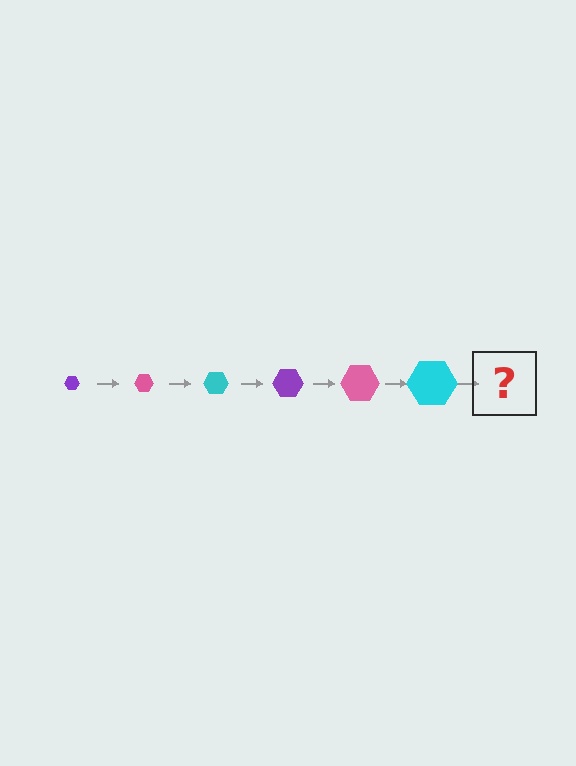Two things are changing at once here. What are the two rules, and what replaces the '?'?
The two rules are that the hexagon grows larger each step and the color cycles through purple, pink, and cyan. The '?' should be a purple hexagon, larger than the previous one.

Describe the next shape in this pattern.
It should be a purple hexagon, larger than the previous one.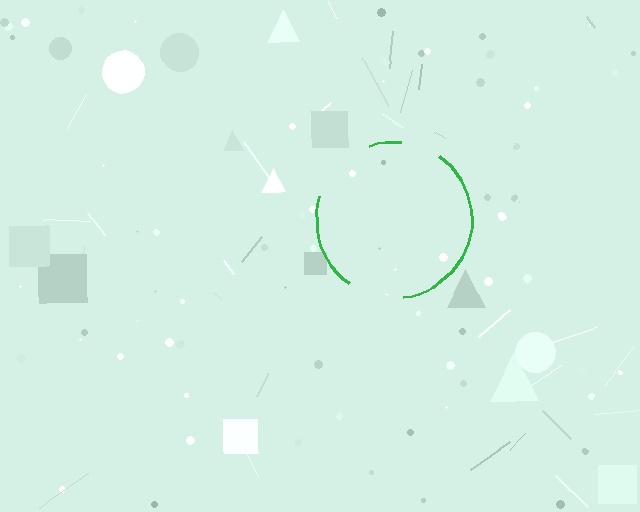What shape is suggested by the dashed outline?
The dashed outline suggests a circle.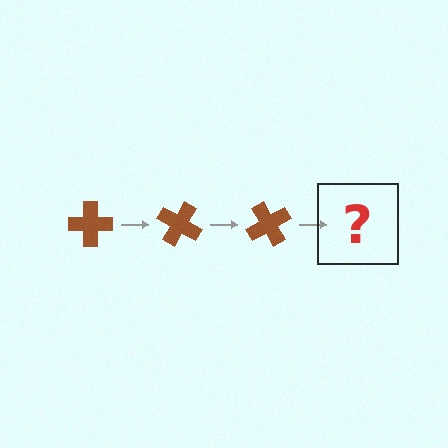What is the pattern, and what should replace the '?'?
The pattern is that the cross rotates 30 degrees each step. The '?' should be a brown cross rotated 90 degrees.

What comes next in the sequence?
The next element should be a brown cross rotated 90 degrees.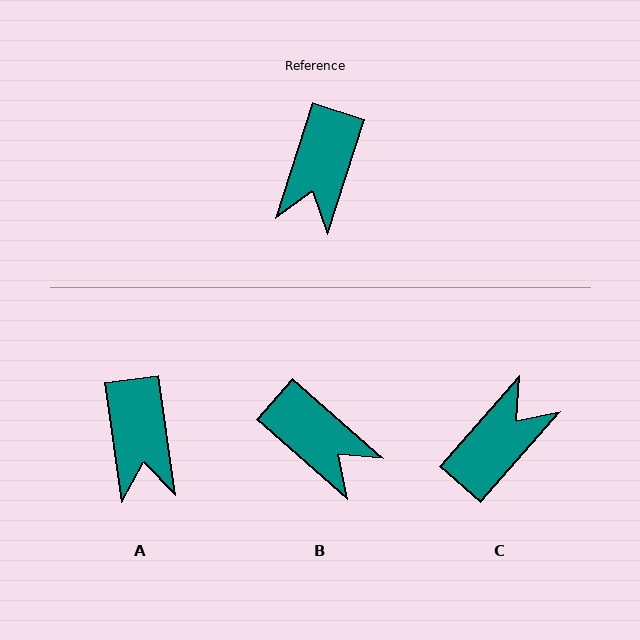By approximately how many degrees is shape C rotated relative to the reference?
Approximately 156 degrees counter-clockwise.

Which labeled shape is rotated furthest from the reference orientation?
C, about 156 degrees away.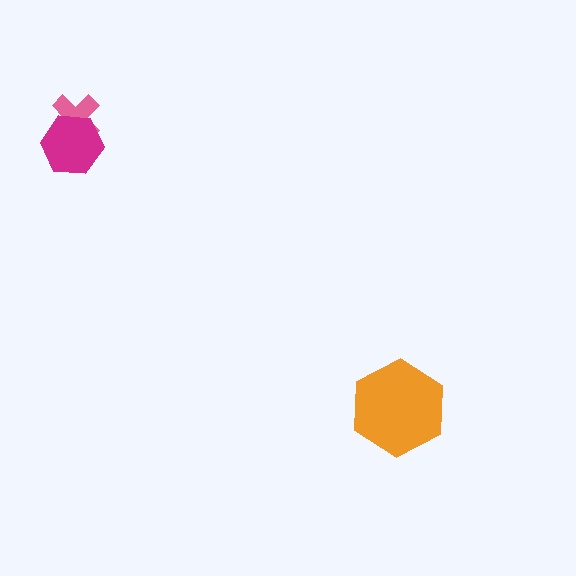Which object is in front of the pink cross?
The magenta hexagon is in front of the pink cross.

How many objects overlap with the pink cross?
1 object overlaps with the pink cross.